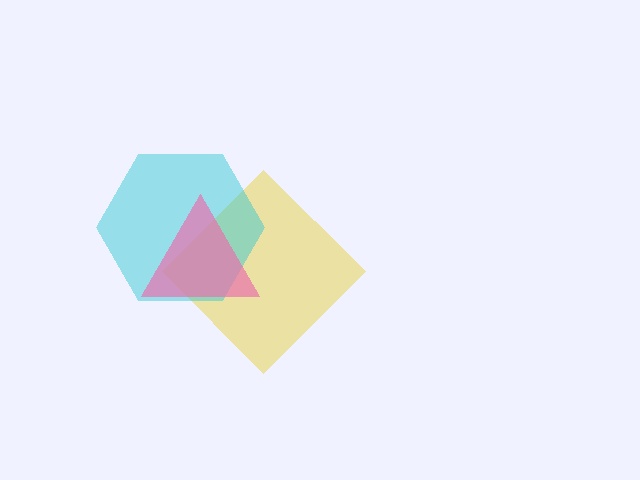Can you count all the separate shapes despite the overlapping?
Yes, there are 3 separate shapes.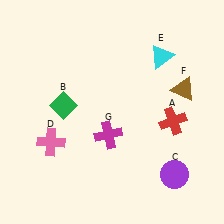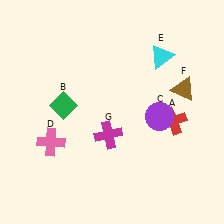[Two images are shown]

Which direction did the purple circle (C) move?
The purple circle (C) moved up.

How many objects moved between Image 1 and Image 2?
1 object moved between the two images.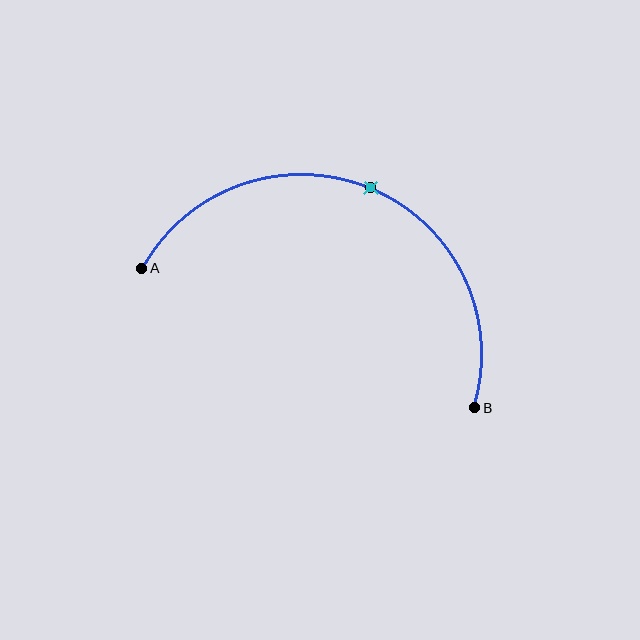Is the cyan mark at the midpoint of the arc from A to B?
Yes. The cyan mark lies on the arc at equal arc-length from both A and B — it is the arc midpoint.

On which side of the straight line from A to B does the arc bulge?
The arc bulges above the straight line connecting A and B.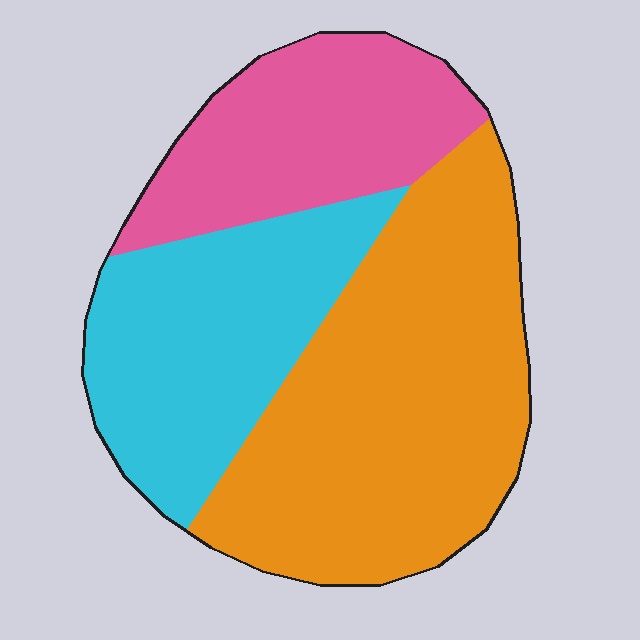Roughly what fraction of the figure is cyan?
Cyan takes up about one quarter (1/4) of the figure.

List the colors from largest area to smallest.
From largest to smallest: orange, cyan, pink.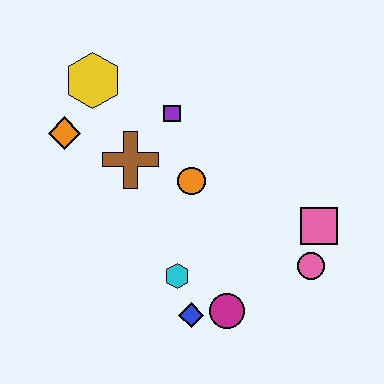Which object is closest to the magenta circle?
The blue diamond is closest to the magenta circle.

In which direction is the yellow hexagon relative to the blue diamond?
The yellow hexagon is above the blue diamond.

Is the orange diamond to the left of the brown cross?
Yes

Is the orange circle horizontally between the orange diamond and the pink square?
Yes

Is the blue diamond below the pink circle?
Yes